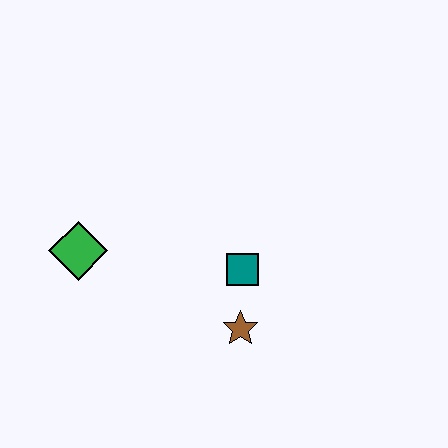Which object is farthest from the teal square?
The green diamond is farthest from the teal square.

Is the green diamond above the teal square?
Yes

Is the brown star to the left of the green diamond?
No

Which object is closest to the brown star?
The teal square is closest to the brown star.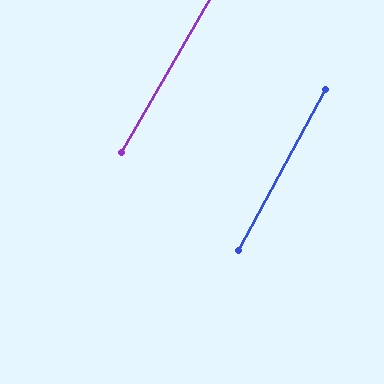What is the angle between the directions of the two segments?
Approximately 1 degree.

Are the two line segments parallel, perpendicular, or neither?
Parallel — their directions differ by only 1.2°.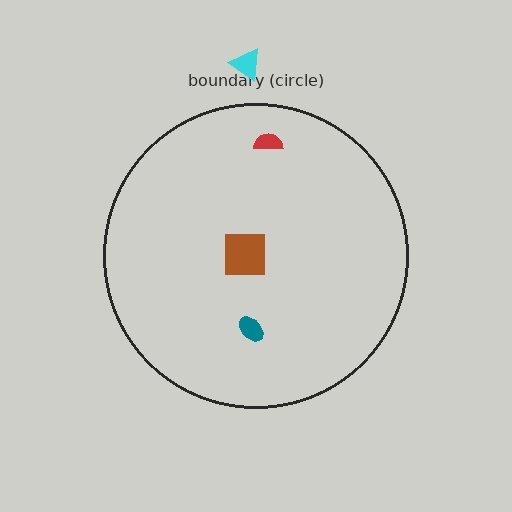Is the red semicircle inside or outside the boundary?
Inside.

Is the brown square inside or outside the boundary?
Inside.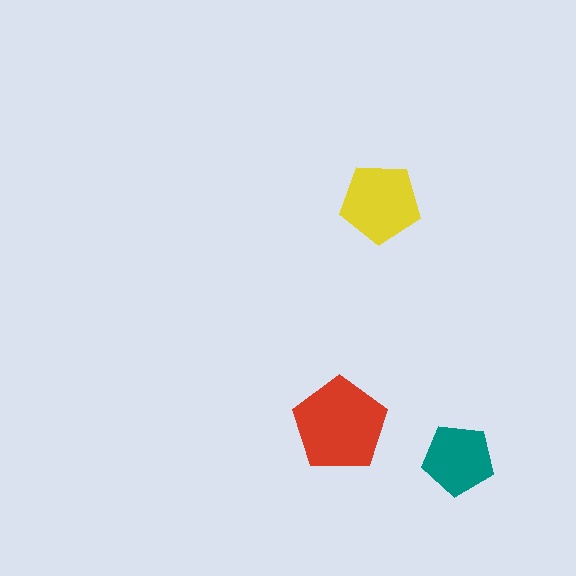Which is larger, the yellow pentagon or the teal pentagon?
The yellow one.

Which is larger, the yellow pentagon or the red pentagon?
The red one.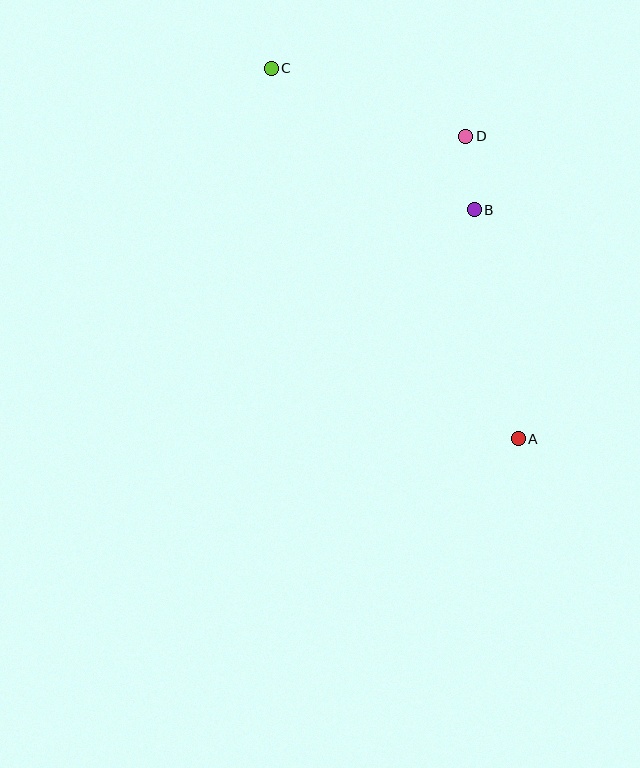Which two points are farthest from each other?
Points A and C are farthest from each other.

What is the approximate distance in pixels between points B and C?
The distance between B and C is approximately 247 pixels.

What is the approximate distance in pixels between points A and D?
The distance between A and D is approximately 307 pixels.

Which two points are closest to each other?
Points B and D are closest to each other.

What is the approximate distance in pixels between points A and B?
The distance between A and B is approximately 233 pixels.